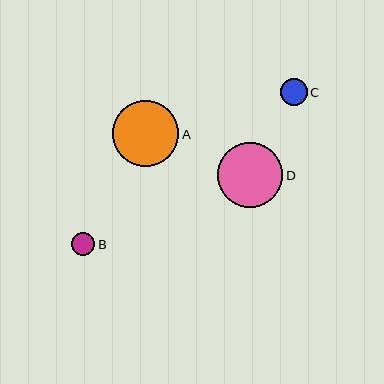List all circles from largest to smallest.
From largest to smallest: A, D, C, B.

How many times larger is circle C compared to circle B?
Circle C is approximately 1.2 times the size of circle B.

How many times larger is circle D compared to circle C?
Circle D is approximately 2.5 times the size of circle C.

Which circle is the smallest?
Circle B is the smallest with a size of approximately 23 pixels.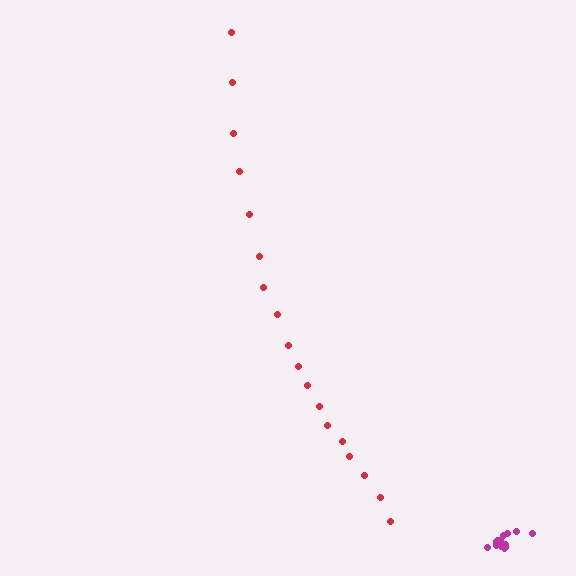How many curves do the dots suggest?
There are 2 distinct paths.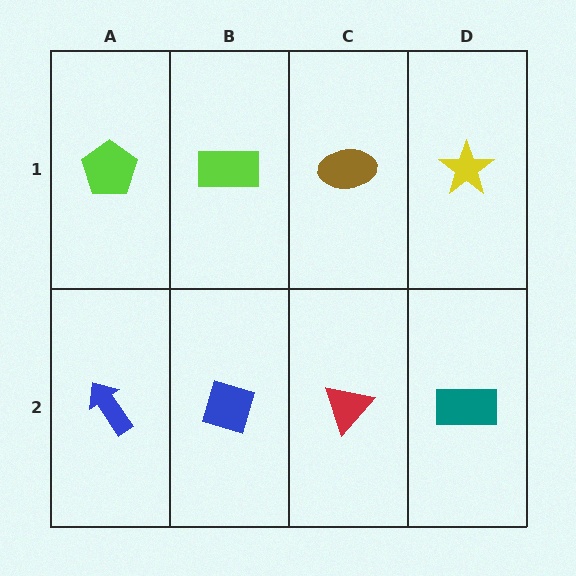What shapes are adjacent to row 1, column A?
A blue arrow (row 2, column A), a lime rectangle (row 1, column B).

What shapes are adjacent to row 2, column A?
A lime pentagon (row 1, column A), a blue diamond (row 2, column B).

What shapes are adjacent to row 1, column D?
A teal rectangle (row 2, column D), a brown ellipse (row 1, column C).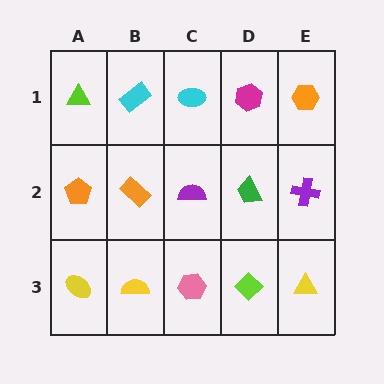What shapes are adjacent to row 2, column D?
A magenta hexagon (row 1, column D), a lime diamond (row 3, column D), a purple semicircle (row 2, column C), a purple cross (row 2, column E).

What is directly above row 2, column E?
An orange hexagon.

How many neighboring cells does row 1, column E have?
2.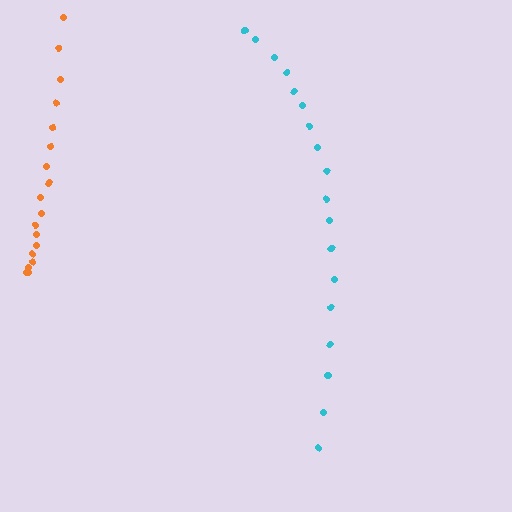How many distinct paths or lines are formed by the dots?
There are 2 distinct paths.